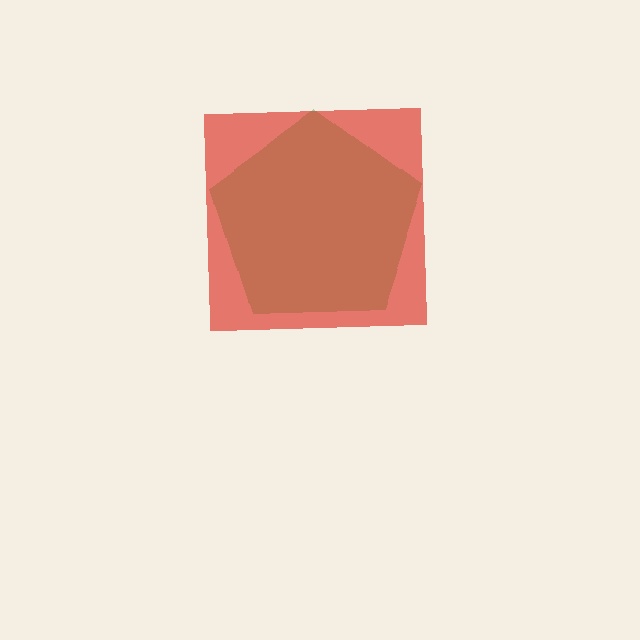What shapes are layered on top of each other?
The layered shapes are: a green pentagon, a red square.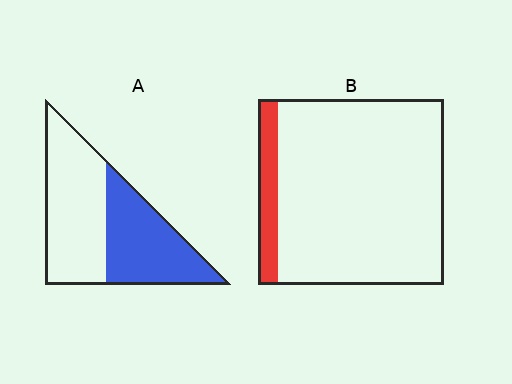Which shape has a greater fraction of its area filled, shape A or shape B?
Shape A.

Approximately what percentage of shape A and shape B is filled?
A is approximately 45% and B is approximately 10%.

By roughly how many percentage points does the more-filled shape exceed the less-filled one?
By roughly 35 percentage points (A over B).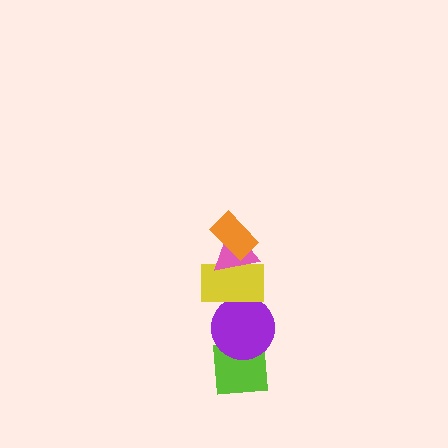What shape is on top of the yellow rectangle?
The pink triangle is on top of the yellow rectangle.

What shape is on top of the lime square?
The purple circle is on top of the lime square.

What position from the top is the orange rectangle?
The orange rectangle is 1st from the top.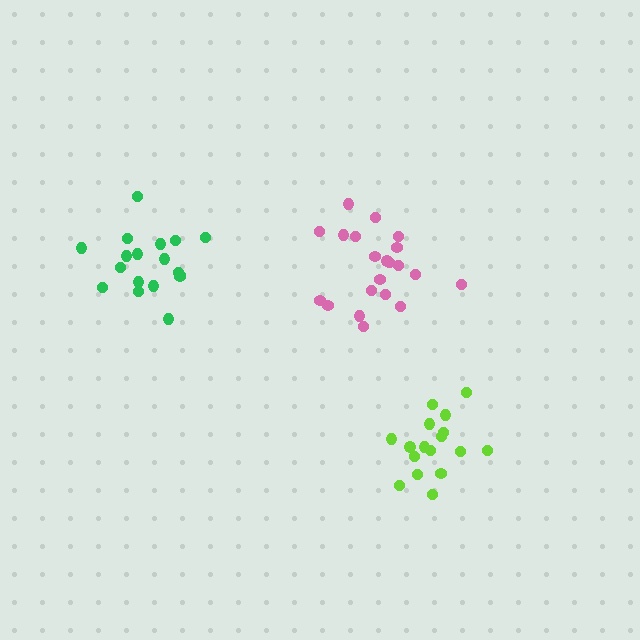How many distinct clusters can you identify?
There are 3 distinct clusters.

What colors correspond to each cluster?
The clusters are colored: lime, green, pink.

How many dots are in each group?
Group 1: 17 dots, Group 2: 18 dots, Group 3: 21 dots (56 total).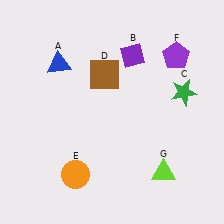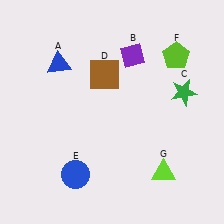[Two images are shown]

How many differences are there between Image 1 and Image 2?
There are 2 differences between the two images.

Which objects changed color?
E changed from orange to blue. F changed from purple to lime.